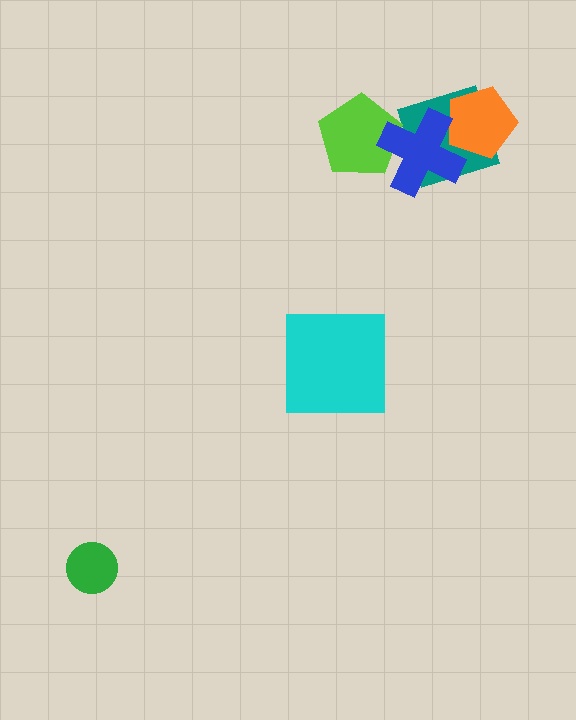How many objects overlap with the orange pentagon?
2 objects overlap with the orange pentagon.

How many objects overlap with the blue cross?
3 objects overlap with the blue cross.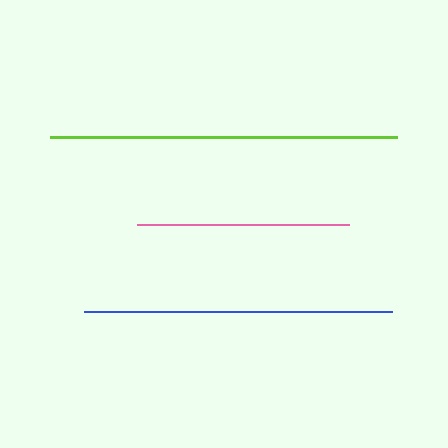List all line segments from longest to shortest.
From longest to shortest: lime, blue, pink.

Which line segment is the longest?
The lime line is the longest at approximately 347 pixels.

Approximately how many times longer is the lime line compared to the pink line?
The lime line is approximately 1.6 times the length of the pink line.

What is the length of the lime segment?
The lime segment is approximately 347 pixels long.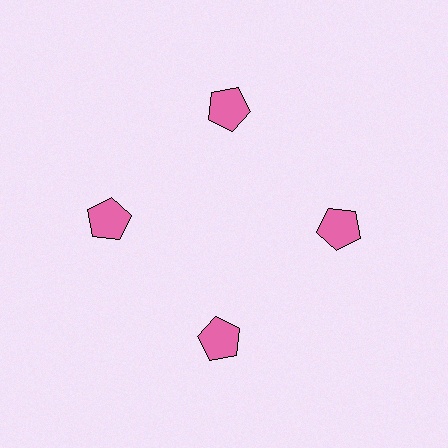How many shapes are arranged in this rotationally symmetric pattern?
There are 4 shapes, arranged in 4 groups of 1.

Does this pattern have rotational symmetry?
Yes, this pattern has 4-fold rotational symmetry. It looks the same after rotating 90 degrees around the center.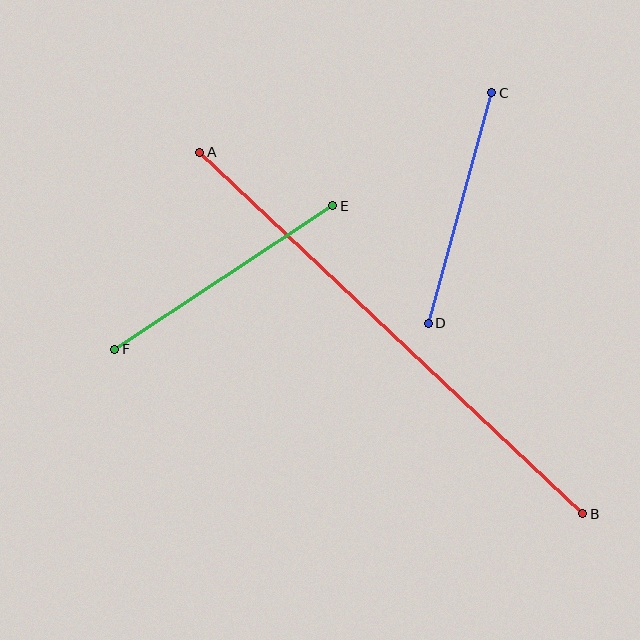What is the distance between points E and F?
The distance is approximately 261 pixels.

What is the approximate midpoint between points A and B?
The midpoint is at approximately (391, 333) pixels.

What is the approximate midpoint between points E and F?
The midpoint is at approximately (224, 277) pixels.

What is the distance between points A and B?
The distance is approximately 526 pixels.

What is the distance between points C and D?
The distance is approximately 239 pixels.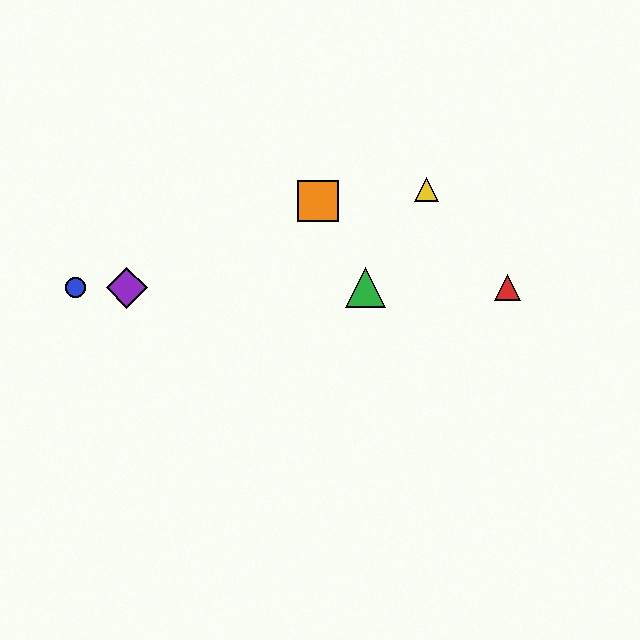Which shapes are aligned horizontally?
The red triangle, the blue circle, the green triangle, the purple diamond are aligned horizontally.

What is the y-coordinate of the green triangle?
The green triangle is at y≈288.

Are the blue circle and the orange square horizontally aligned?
No, the blue circle is at y≈288 and the orange square is at y≈201.